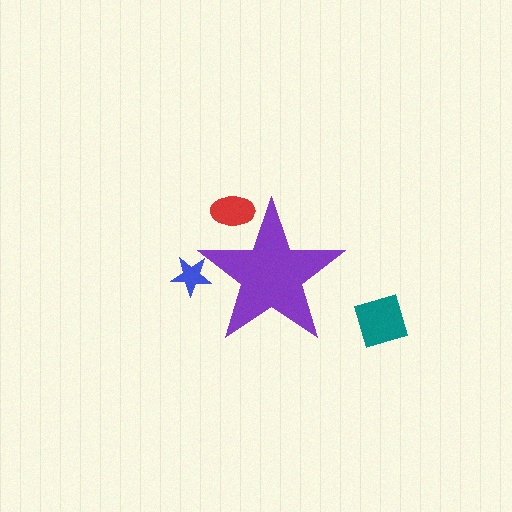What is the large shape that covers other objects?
A purple star.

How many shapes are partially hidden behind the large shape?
2 shapes are partially hidden.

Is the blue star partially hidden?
Yes, the blue star is partially hidden behind the purple star.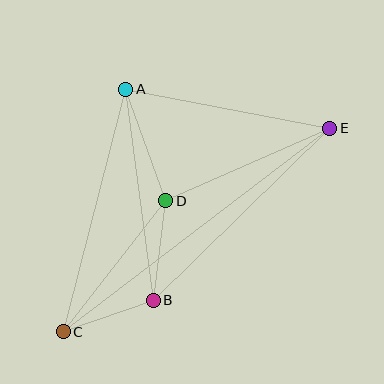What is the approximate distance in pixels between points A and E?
The distance between A and E is approximately 208 pixels.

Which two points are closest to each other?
Points B and C are closest to each other.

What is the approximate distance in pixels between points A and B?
The distance between A and B is approximately 213 pixels.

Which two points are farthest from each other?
Points C and E are farthest from each other.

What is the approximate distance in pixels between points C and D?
The distance between C and D is approximately 166 pixels.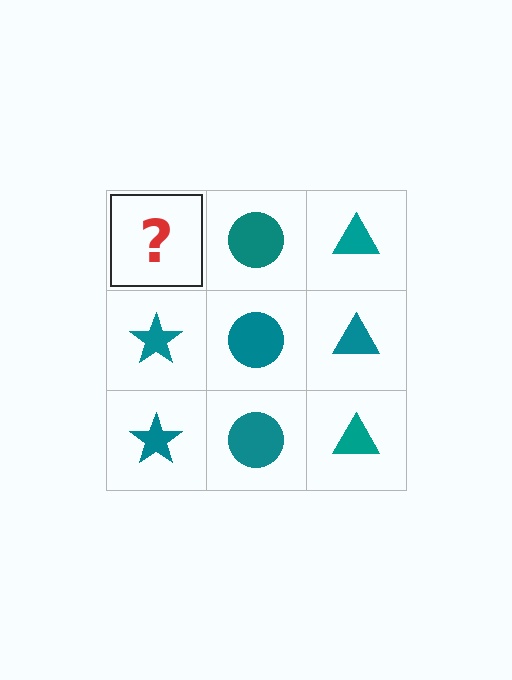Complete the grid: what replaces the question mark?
The question mark should be replaced with a teal star.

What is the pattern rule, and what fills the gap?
The rule is that each column has a consistent shape. The gap should be filled with a teal star.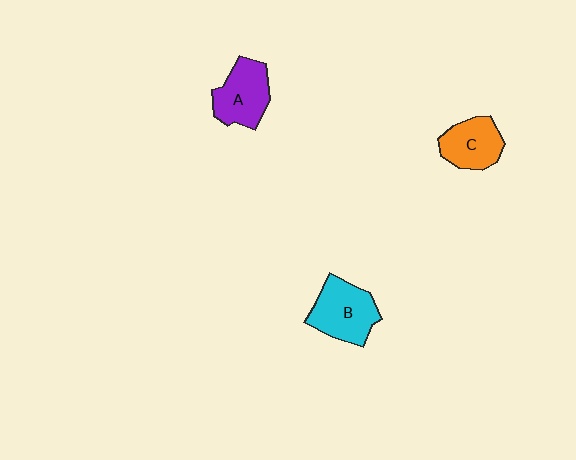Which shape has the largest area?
Shape B (cyan).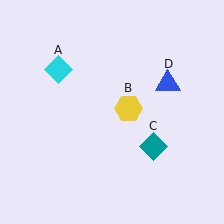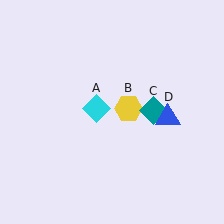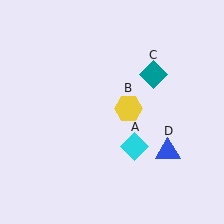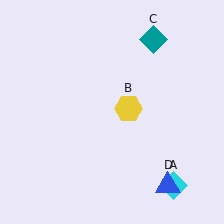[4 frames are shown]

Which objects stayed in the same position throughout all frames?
Yellow hexagon (object B) remained stationary.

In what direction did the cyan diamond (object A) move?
The cyan diamond (object A) moved down and to the right.